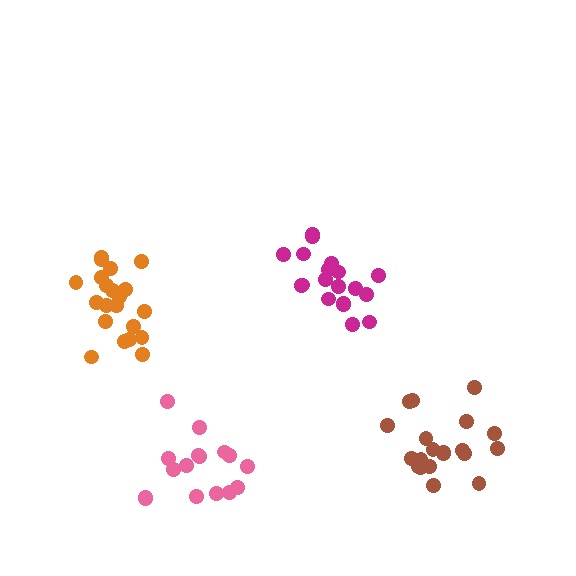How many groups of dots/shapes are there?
There are 4 groups.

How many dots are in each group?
Group 1: 20 dots, Group 2: 19 dots, Group 3: 16 dots, Group 4: 21 dots (76 total).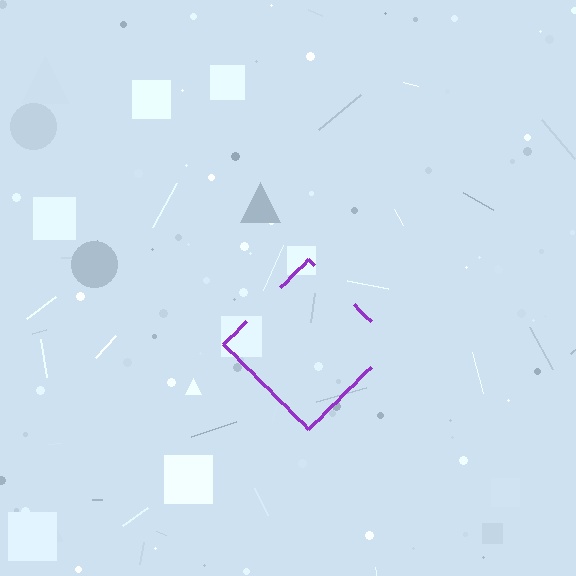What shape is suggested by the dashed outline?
The dashed outline suggests a diamond.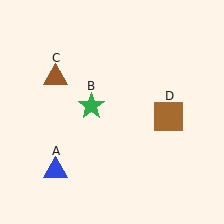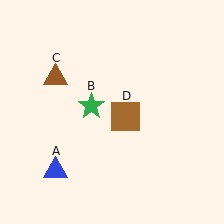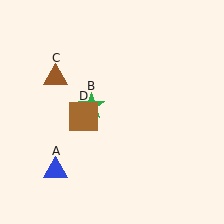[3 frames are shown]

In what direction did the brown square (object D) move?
The brown square (object D) moved left.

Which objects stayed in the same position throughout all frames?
Blue triangle (object A) and green star (object B) and brown triangle (object C) remained stationary.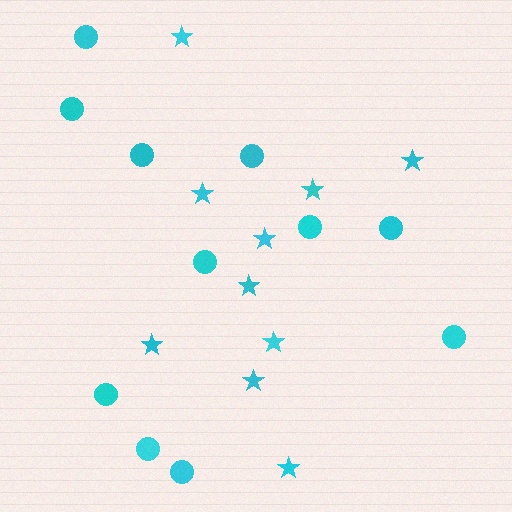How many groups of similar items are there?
There are 2 groups: one group of stars (10) and one group of circles (11).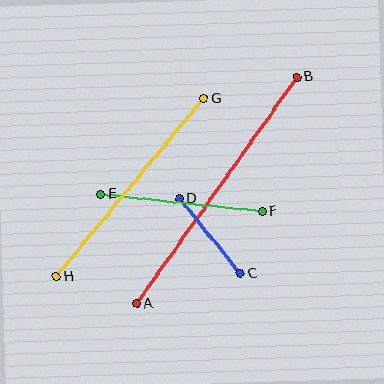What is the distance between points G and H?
The distance is approximately 231 pixels.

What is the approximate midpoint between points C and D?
The midpoint is at approximately (210, 236) pixels.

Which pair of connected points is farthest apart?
Points A and B are farthest apart.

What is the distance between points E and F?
The distance is approximately 162 pixels.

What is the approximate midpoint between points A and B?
The midpoint is at approximately (217, 190) pixels.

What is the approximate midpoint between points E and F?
The midpoint is at approximately (181, 203) pixels.